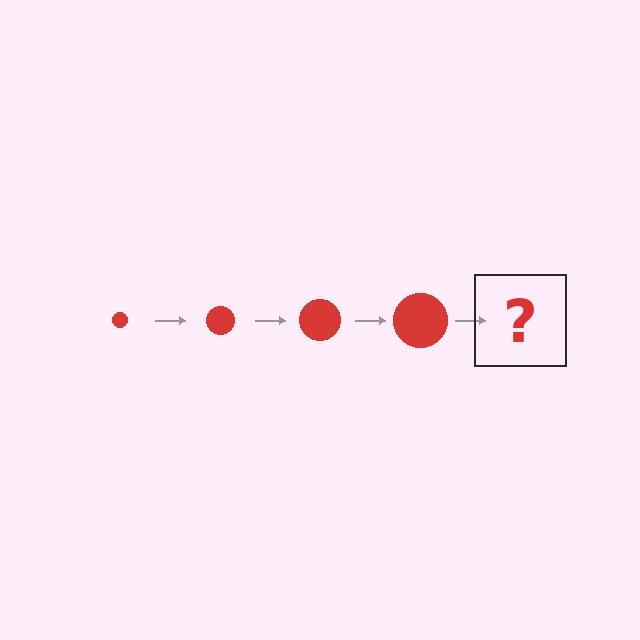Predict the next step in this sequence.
The next step is a red circle, larger than the previous one.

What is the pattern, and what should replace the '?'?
The pattern is that the circle gets progressively larger each step. The '?' should be a red circle, larger than the previous one.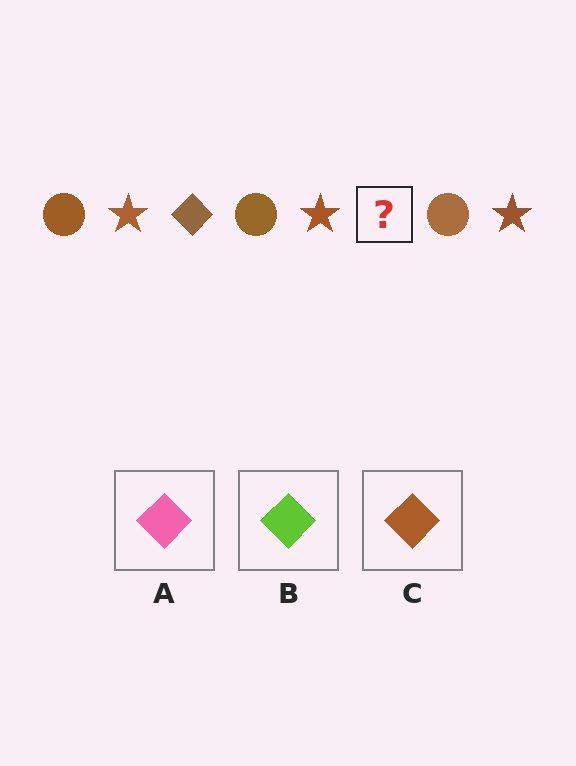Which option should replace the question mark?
Option C.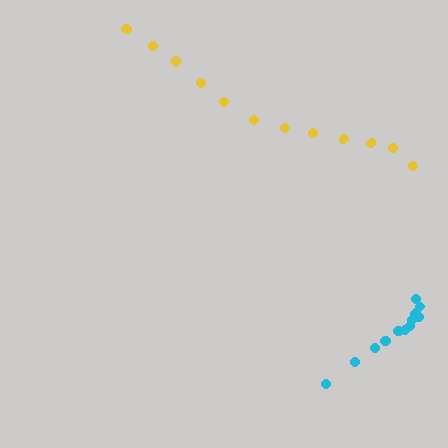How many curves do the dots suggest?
There are 2 distinct paths.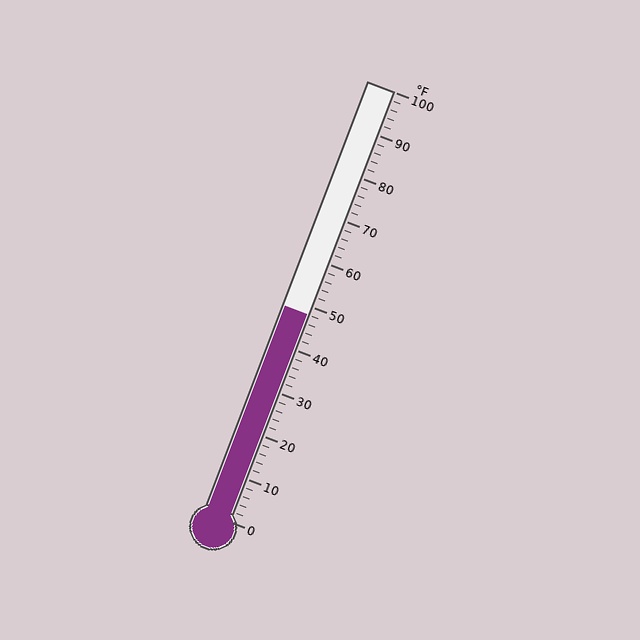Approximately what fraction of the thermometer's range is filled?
The thermometer is filled to approximately 50% of its range.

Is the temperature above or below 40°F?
The temperature is above 40°F.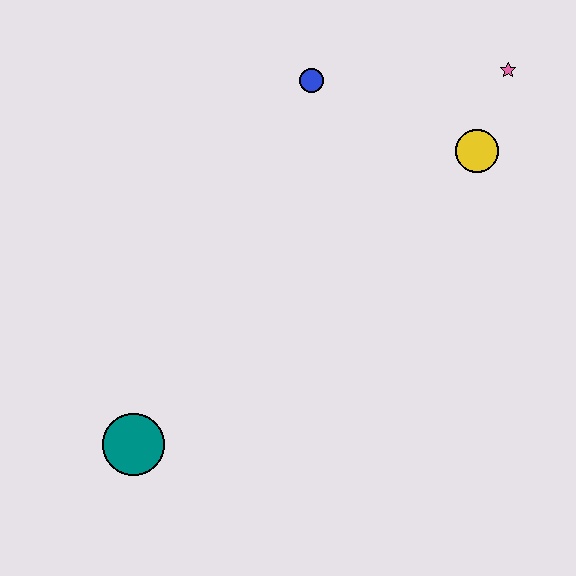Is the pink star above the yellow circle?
Yes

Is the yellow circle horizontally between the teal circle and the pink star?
Yes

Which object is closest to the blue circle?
The yellow circle is closest to the blue circle.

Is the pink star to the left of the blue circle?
No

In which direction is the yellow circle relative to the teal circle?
The yellow circle is to the right of the teal circle.